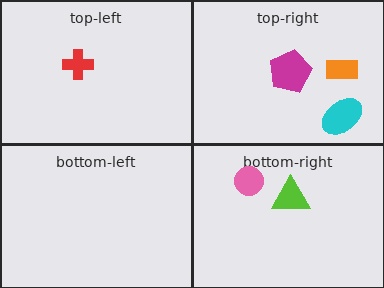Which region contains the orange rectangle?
The top-right region.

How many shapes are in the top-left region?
1.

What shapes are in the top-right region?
The cyan ellipse, the magenta pentagon, the orange rectangle.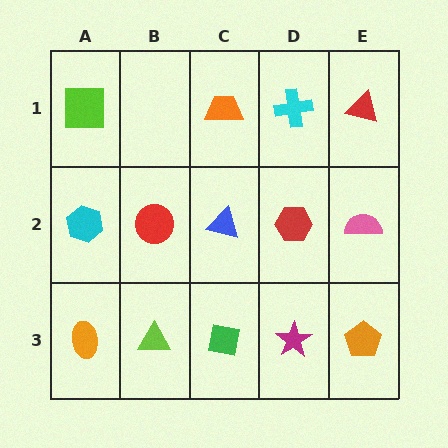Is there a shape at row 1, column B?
No, that cell is empty.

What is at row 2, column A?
A cyan hexagon.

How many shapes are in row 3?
5 shapes.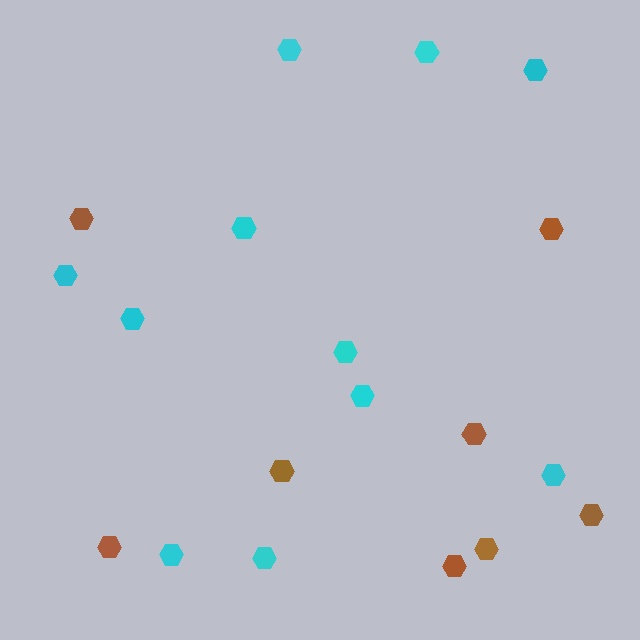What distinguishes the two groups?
There are 2 groups: one group of brown hexagons (8) and one group of cyan hexagons (11).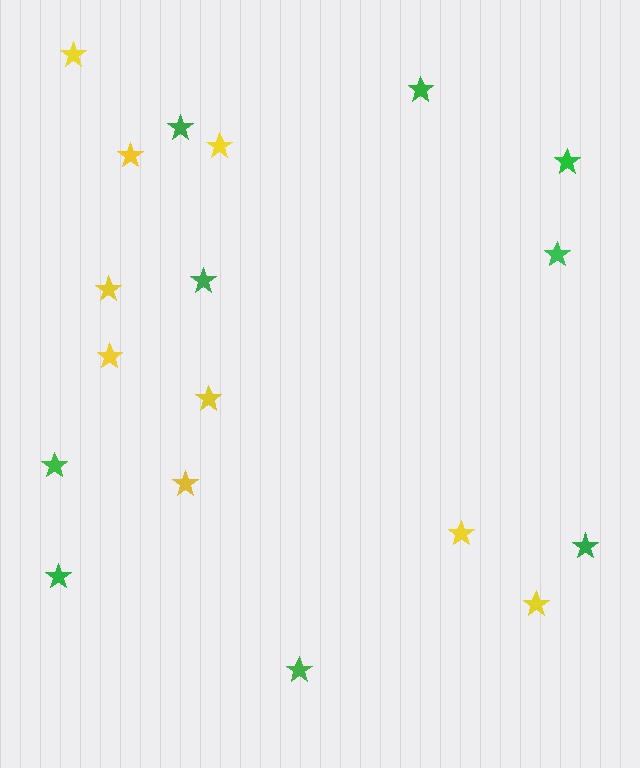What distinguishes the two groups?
There are 2 groups: one group of green stars (9) and one group of yellow stars (9).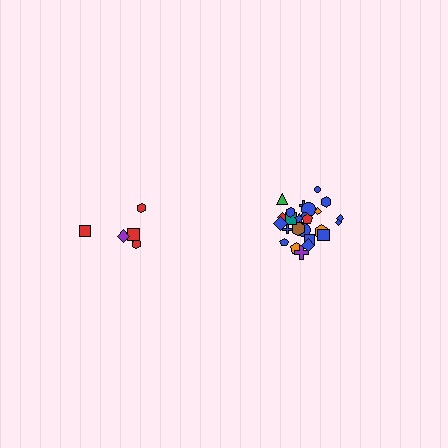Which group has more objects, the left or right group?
The right group.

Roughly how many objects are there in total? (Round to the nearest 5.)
Roughly 30 objects in total.